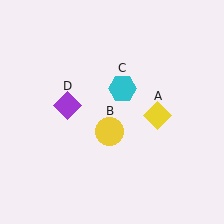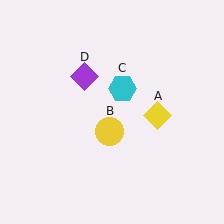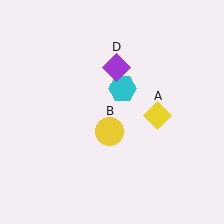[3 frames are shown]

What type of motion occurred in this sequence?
The purple diamond (object D) rotated clockwise around the center of the scene.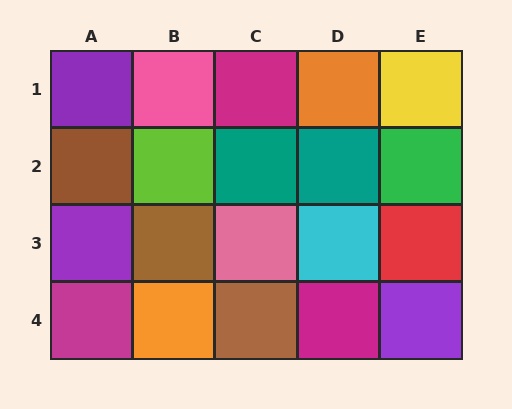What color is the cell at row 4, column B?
Orange.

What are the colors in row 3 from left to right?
Purple, brown, pink, cyan, red.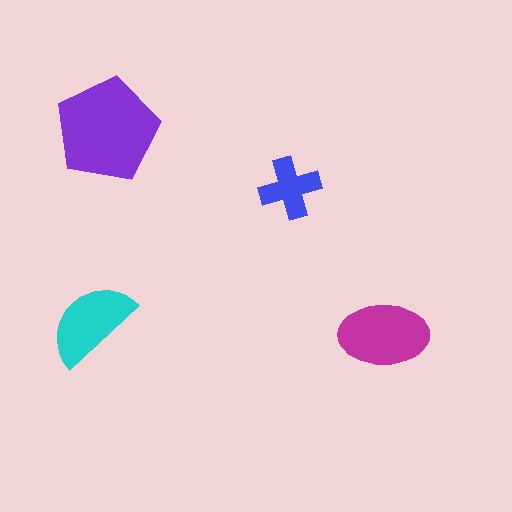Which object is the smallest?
The blue cross.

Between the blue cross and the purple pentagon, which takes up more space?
The purple pentagon.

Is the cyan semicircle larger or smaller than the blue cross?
Larger.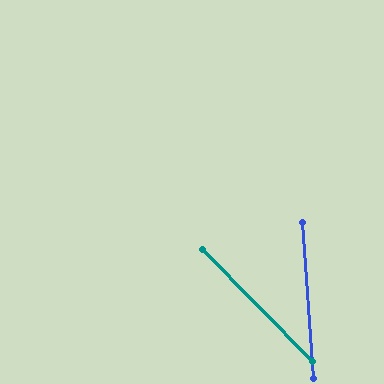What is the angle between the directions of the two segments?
Approximately 40 degrees.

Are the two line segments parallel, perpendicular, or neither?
Neither parallel nor perpendicular — they differ by about 40°.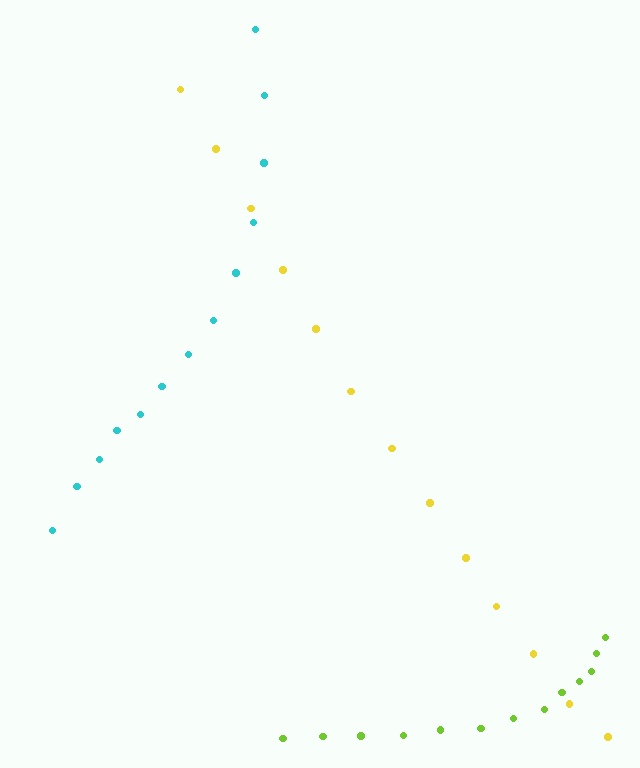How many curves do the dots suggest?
There are 3 distinct paths.